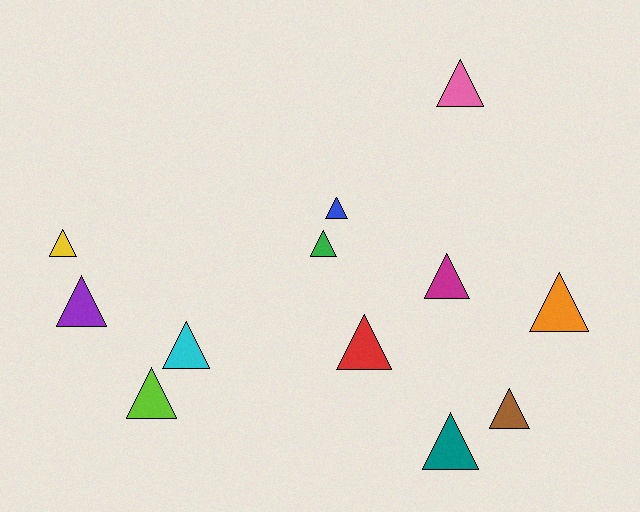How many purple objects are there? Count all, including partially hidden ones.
There is 1 purple object.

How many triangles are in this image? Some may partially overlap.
There are 12 triangles.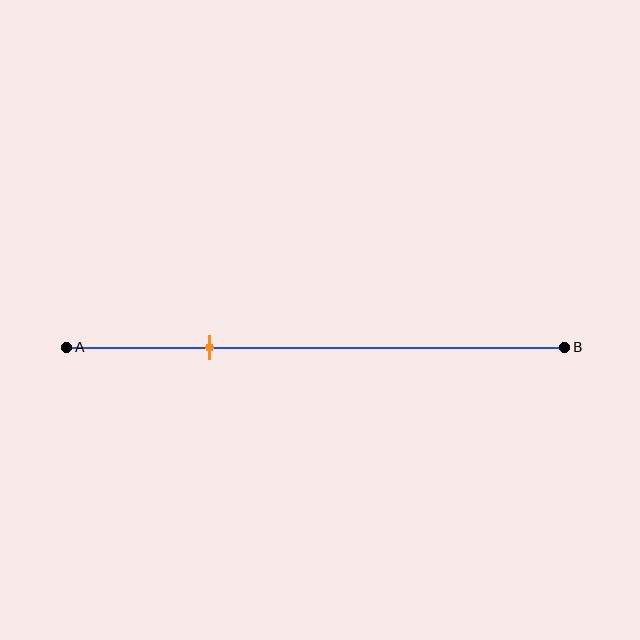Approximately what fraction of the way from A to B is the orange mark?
The orange mark is approximately 30% of the way from A to B.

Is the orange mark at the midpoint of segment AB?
No, the mark is at about 30% from A, not at the 50% midpoint.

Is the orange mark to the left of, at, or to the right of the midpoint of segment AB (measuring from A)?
The orange mark is to the left of the midpoint of segment AB.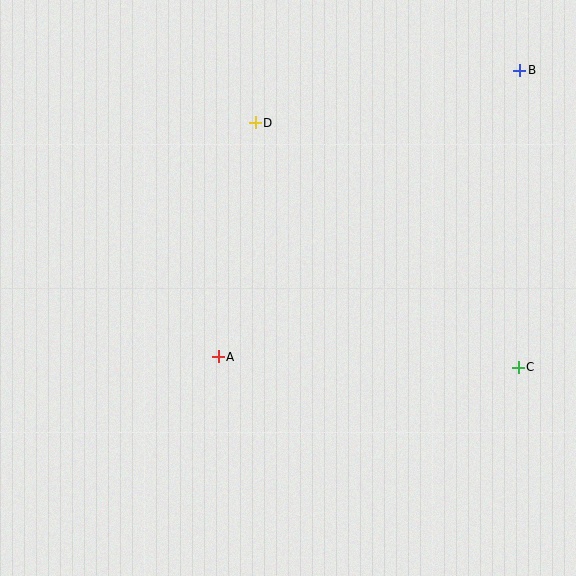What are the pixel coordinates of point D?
Point D is at (255, 123).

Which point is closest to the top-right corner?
Point B is closest to the top-right corner.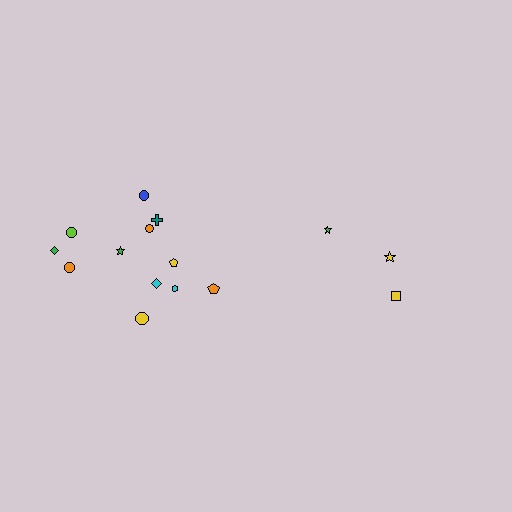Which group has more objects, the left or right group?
The left group.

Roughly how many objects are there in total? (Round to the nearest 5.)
Roughly 15 objects in total.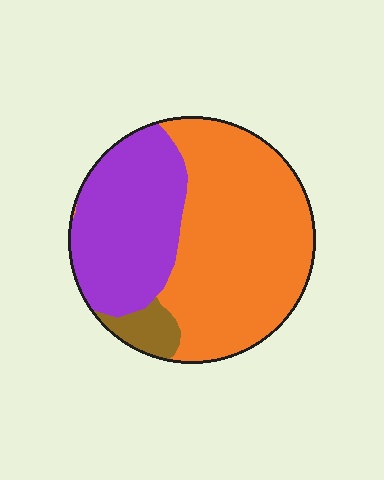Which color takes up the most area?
Orange, at roughly 60%.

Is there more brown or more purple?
Purple.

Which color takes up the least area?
Brown, at roughly 5%.